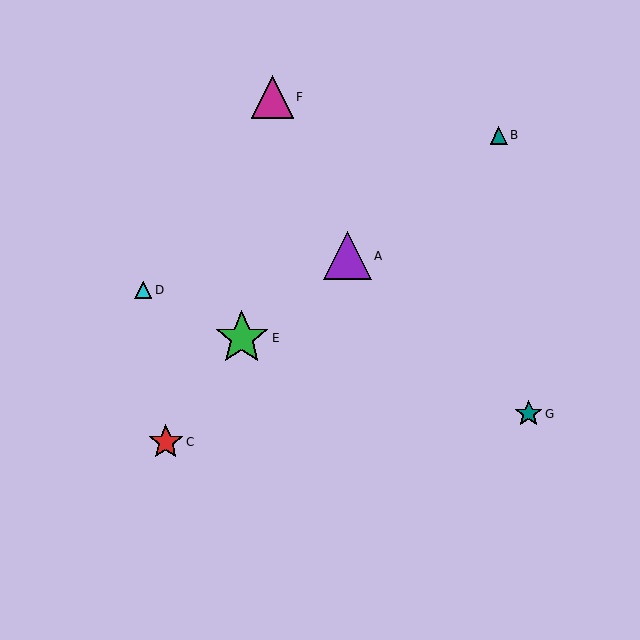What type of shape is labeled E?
Shape E is a green star.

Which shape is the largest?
The green star (labeled E) is the largest.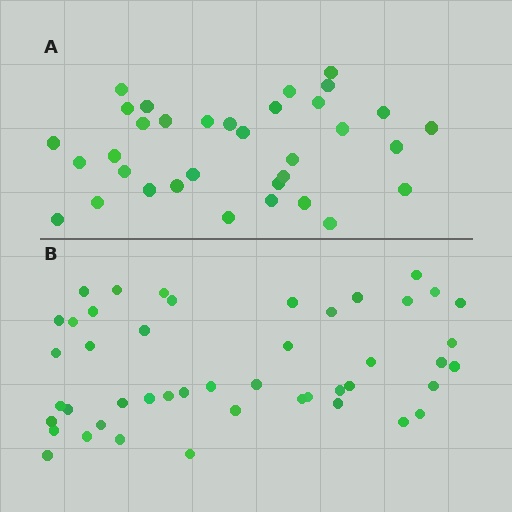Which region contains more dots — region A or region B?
Region B (the bottom region) has more dots.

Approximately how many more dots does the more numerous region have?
Region B has roughly 12 or so more dots than region A.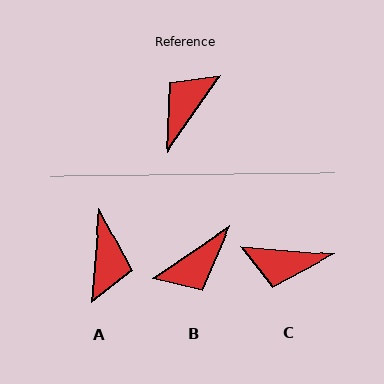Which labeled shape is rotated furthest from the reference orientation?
B, about 159 degrees away.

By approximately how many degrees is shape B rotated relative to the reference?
Approximately 159 degrees counter-clockwise.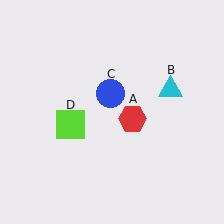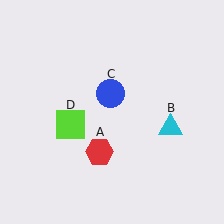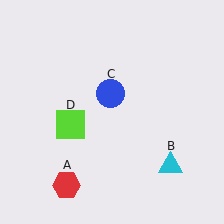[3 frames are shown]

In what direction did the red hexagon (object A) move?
The red hexagon (object A) moved down and to the left.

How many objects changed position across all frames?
2 objects changed position: red hexagon (object A), cyan triangle (object B).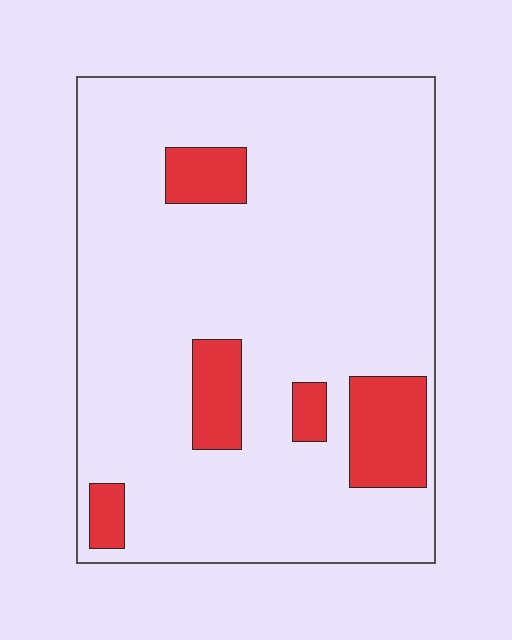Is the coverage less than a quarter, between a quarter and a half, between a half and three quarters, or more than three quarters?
Less than a quarter.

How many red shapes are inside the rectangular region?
5.